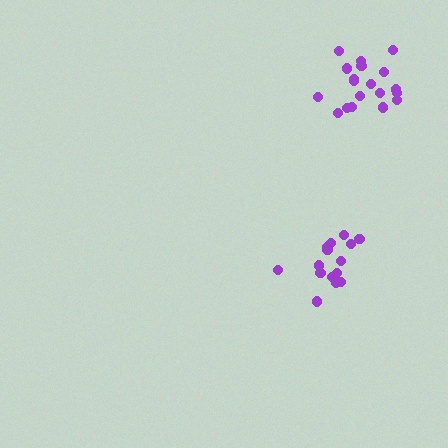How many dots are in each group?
Group 1: 15 dots, Group 2: 19 dots (34 total).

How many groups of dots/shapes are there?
There are 2 groups.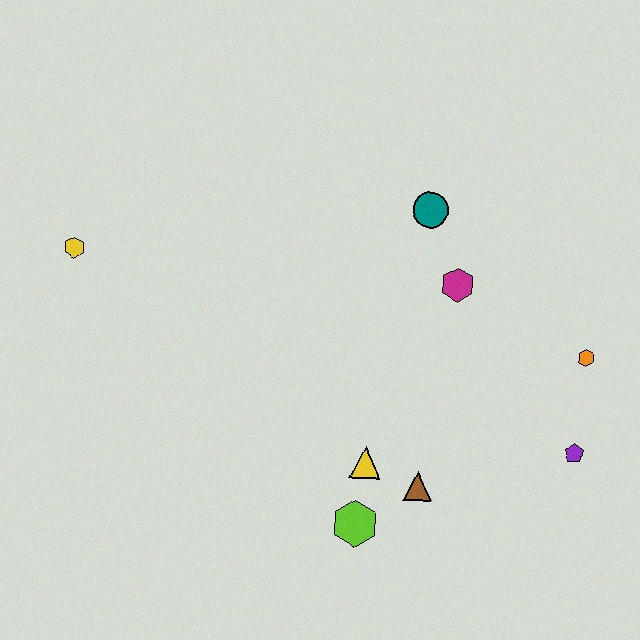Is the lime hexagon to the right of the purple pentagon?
No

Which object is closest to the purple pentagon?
The orange hexagon is closest to the purple pentagon.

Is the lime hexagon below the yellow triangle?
Yes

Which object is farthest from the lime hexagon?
The yellow hexagon is farthest from the lime hexagon.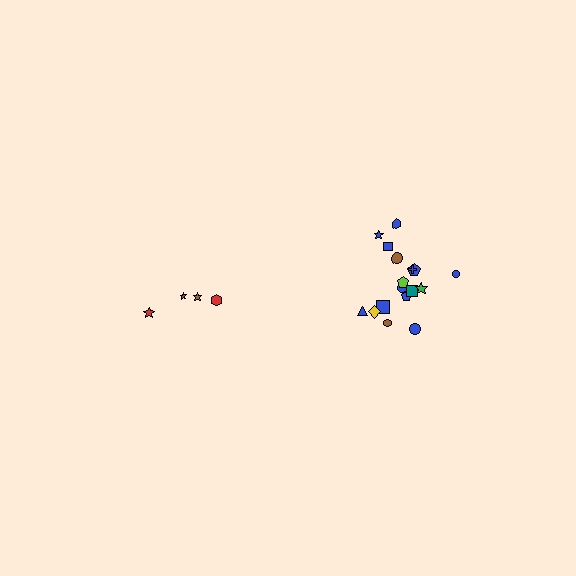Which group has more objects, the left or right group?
The right group.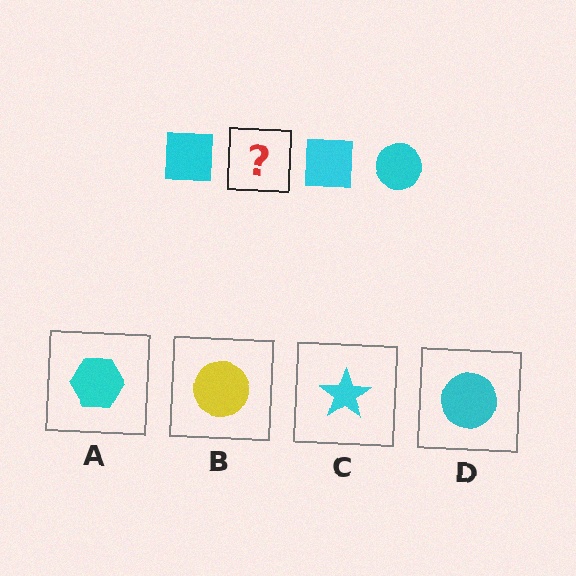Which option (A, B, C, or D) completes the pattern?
D.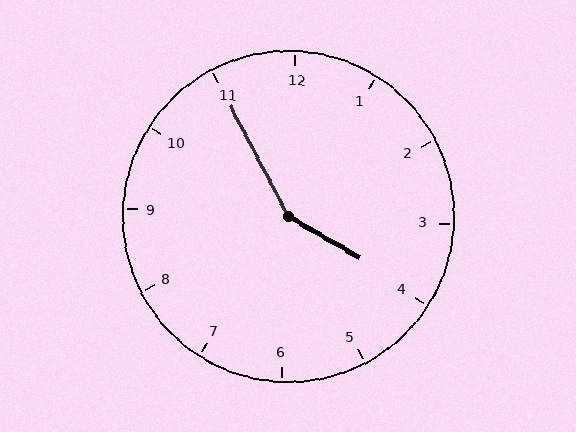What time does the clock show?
3:55.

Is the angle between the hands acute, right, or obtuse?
It is obtuse.